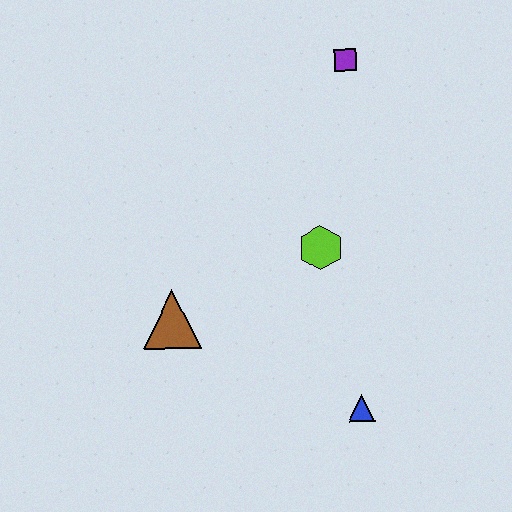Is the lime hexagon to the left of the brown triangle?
No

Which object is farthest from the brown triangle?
The purple square is farthest from the brown triangle.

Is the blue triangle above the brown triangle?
No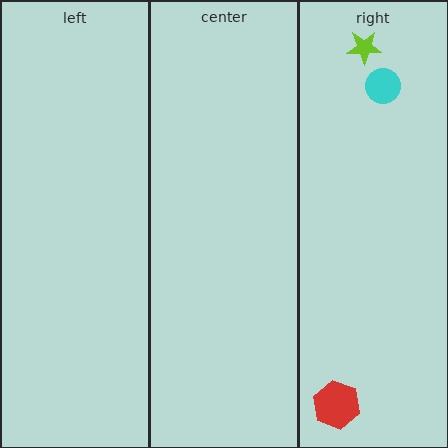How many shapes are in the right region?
3.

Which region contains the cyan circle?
The right region.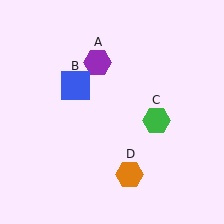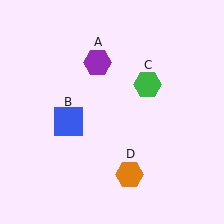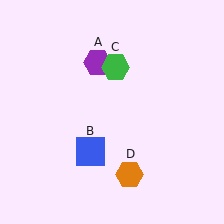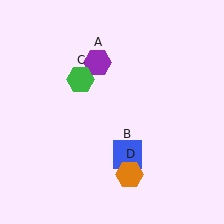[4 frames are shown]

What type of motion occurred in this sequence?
The blue square (object B), green hexagon (object C) rotated counterclockwise around the center of the scene.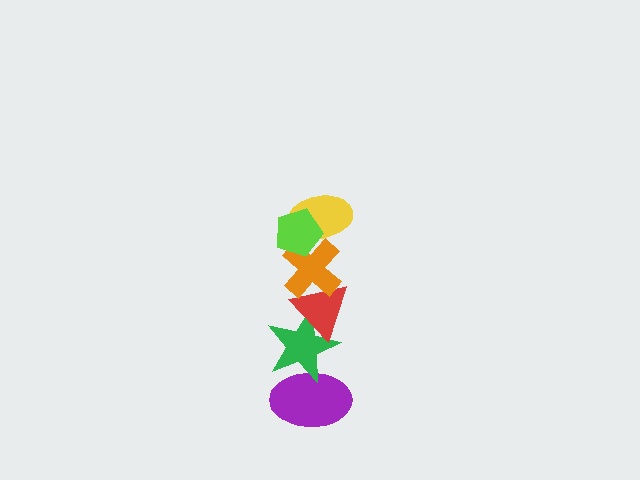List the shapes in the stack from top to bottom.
From top to bottom: the lime pentagon, the yellow ellipse, the orange cross, the red triangle, the green star, the purple ellipse.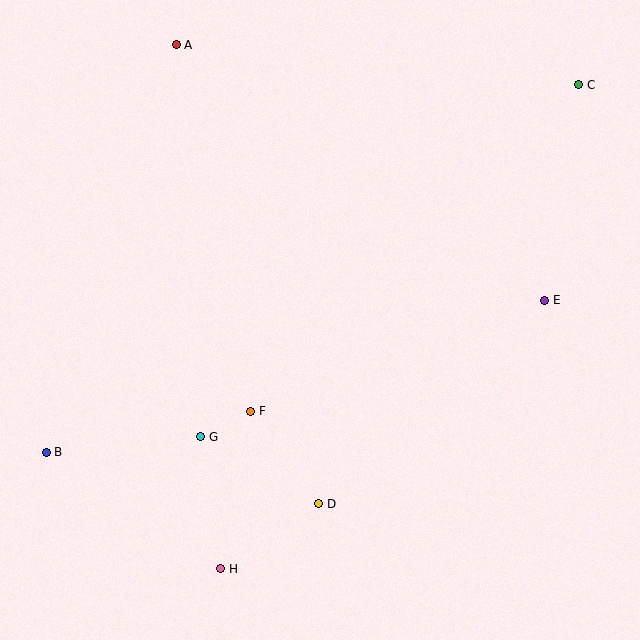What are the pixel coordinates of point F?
Point F is at (251, 411).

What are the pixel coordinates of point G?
Point G is at (201, 437).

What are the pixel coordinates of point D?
Point D is at (319, 504).